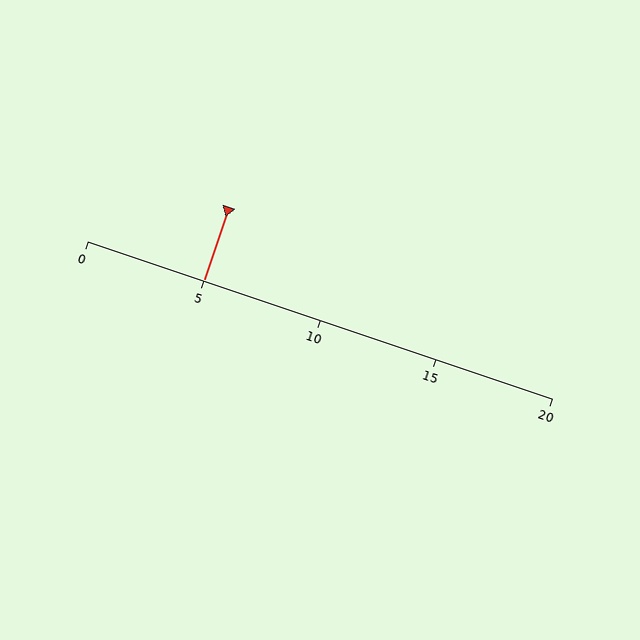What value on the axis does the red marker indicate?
The marker indicates approximately 5.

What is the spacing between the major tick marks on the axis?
The major ticks are spaced 5 apart.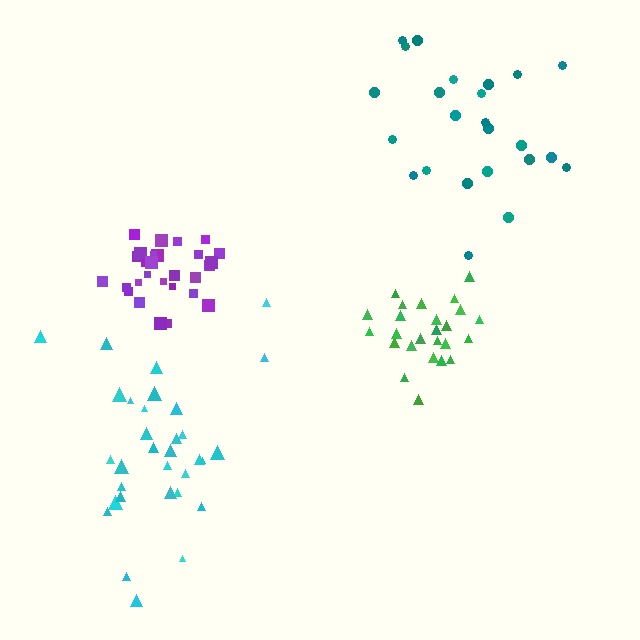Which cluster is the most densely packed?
Purple.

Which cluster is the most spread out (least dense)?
Teal.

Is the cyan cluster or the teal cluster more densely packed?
Cyan.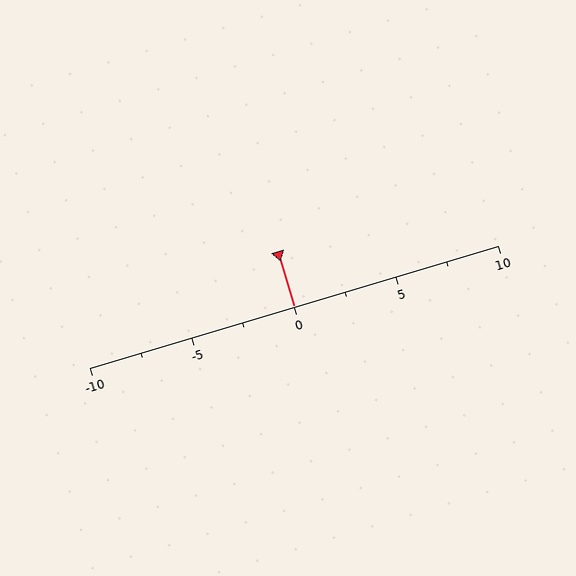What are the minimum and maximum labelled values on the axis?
The axis runs from -10 to 10.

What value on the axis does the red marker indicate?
The marker indicates approximately 0.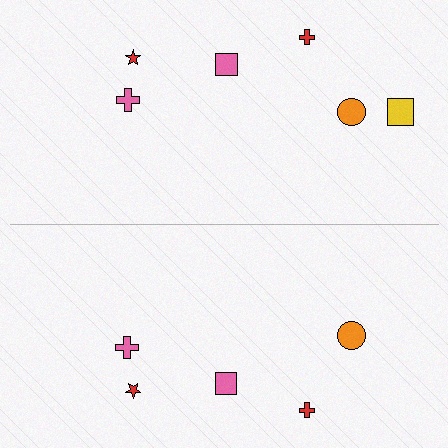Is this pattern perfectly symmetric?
No, the pattern is not perfectly symmetric. A yellow square is missing from the bottom side.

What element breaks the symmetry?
A yellow square is missing from the bottom side.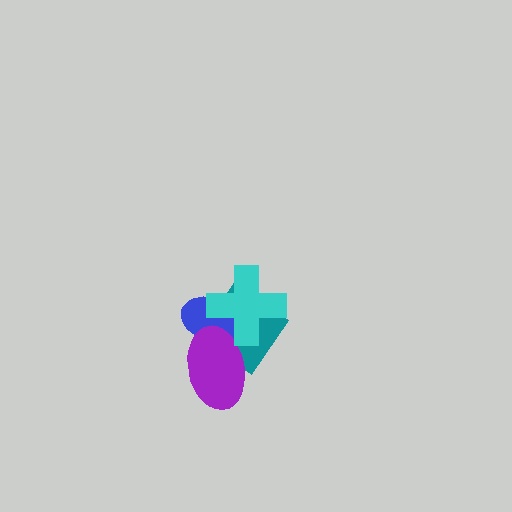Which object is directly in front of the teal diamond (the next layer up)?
The blue ellipse is directly in front of the teal diamond.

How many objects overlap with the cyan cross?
3 objects overlap with the cyan cross.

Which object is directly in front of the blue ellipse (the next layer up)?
The purple ellipse is directly in front of the blue ellipse.